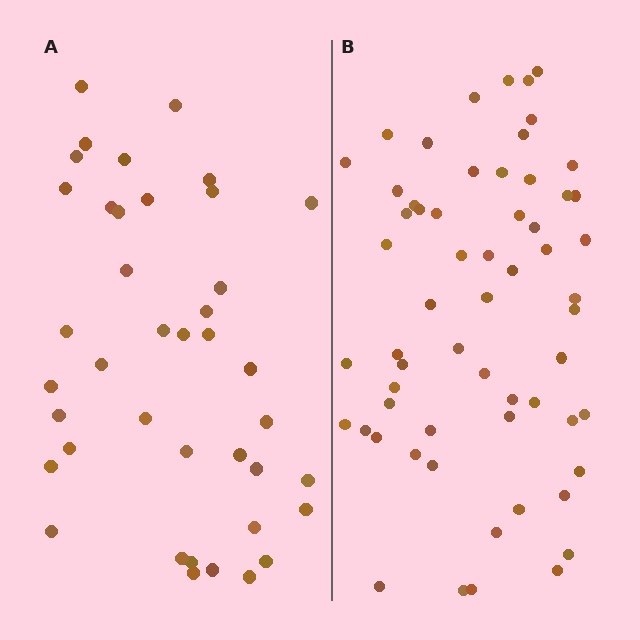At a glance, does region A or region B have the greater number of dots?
Region B (the right region) has more dots.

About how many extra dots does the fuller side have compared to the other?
Region B has approximately 20 more dots than region A.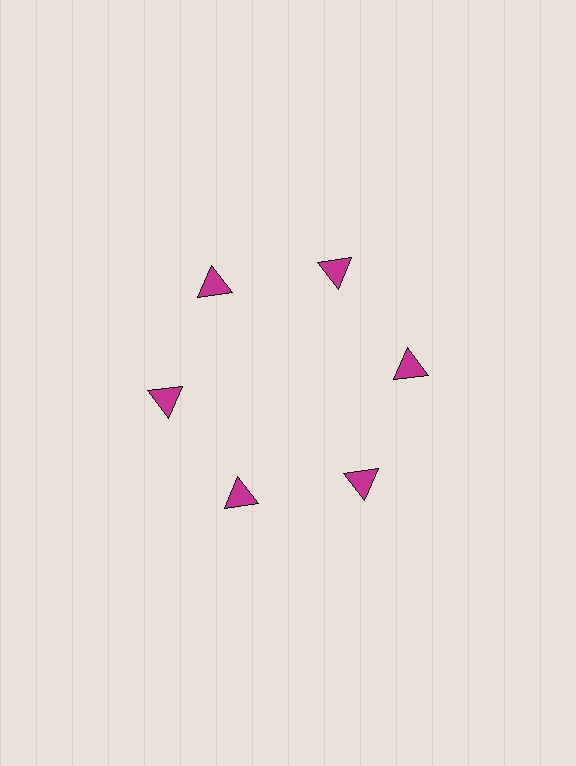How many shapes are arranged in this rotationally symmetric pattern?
There are 6 shapes, arranged in 6 groups of 1.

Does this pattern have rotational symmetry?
Yes, this pattern has 6-fold rotational symmetry. It looks the same after rotating 60 degrees around the center.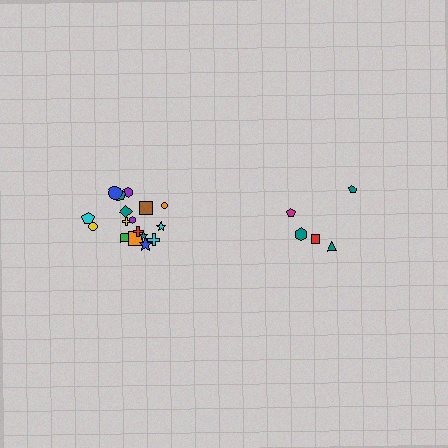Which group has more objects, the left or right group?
The left group.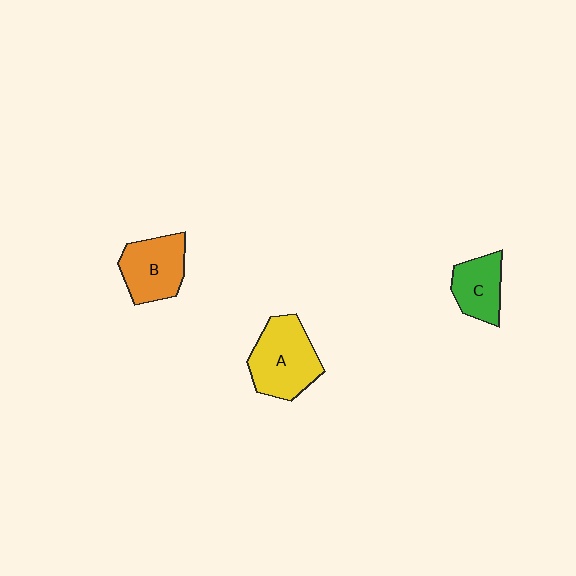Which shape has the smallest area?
Shape C (green).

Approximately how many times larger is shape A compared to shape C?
Approximately 1.6 times.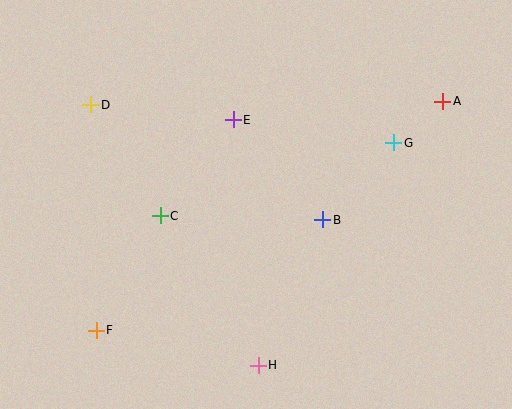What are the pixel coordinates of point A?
Point A is at (443, 101).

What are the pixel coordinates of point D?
Point D is at (91, 105).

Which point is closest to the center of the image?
Point B at (323, 220) is closest to the center.